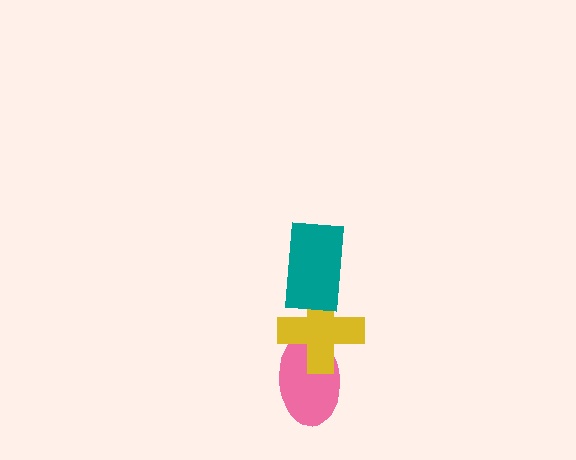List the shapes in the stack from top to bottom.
From top to bottom: the teal rectangle, the yellow cross, the pink ellipse.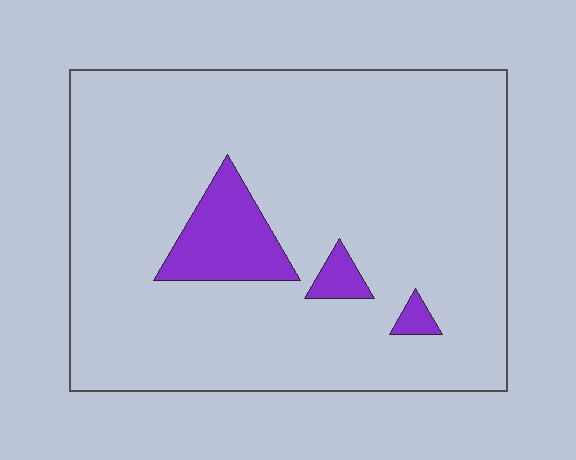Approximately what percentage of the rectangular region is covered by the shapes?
Approximately 10%.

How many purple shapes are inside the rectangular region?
3.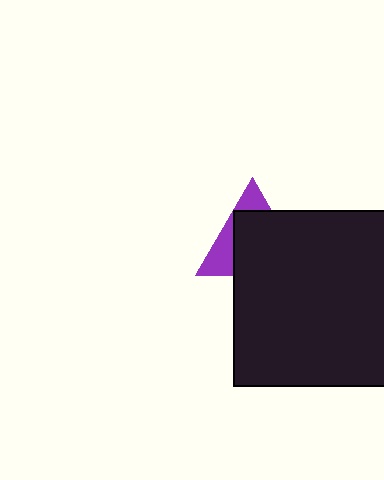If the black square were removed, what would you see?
You would see the complete purple triangle.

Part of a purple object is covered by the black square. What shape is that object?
It is a triangle.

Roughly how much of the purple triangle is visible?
A small part of it is visible (roughly 34%).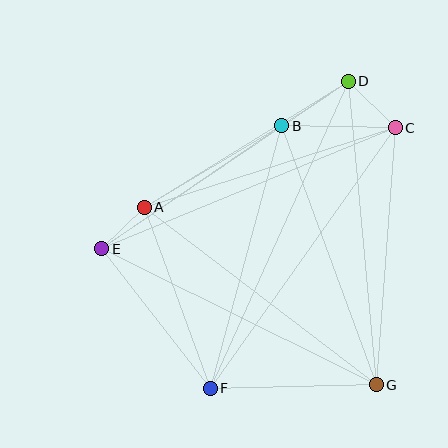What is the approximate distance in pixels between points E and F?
The distance between E and F is approximately 177 pixels.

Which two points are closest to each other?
Points A and E are closest to each other.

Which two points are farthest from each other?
Points D and F are farthest from each other.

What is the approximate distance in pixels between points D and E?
The distance between D and E is approximately 298 pixels.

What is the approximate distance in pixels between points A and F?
The distance between A and F is approximately 192 pixels.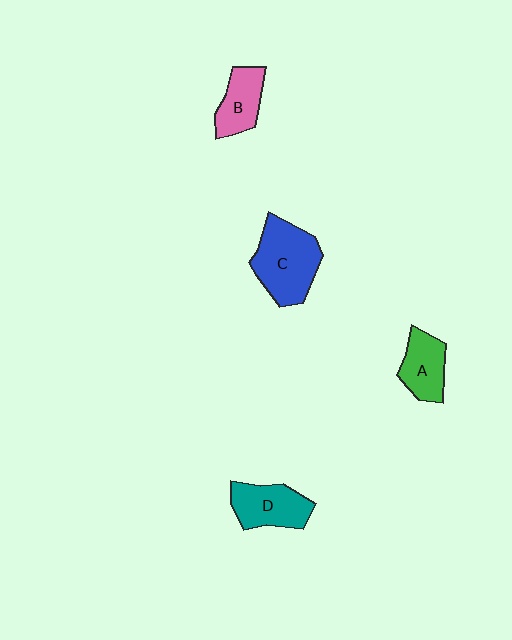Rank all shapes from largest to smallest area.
From largest to smallest: C (blue), D (teal), A (green), B (pink).